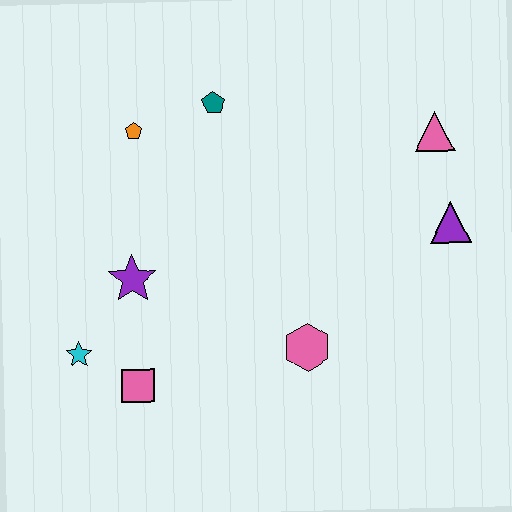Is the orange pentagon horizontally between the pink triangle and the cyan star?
Yes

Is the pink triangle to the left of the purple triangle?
Yes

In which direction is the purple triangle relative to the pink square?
The purple triangle is to the right of the pink square.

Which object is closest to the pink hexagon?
The pink square is closest to the pink hexagon.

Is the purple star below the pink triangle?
Yes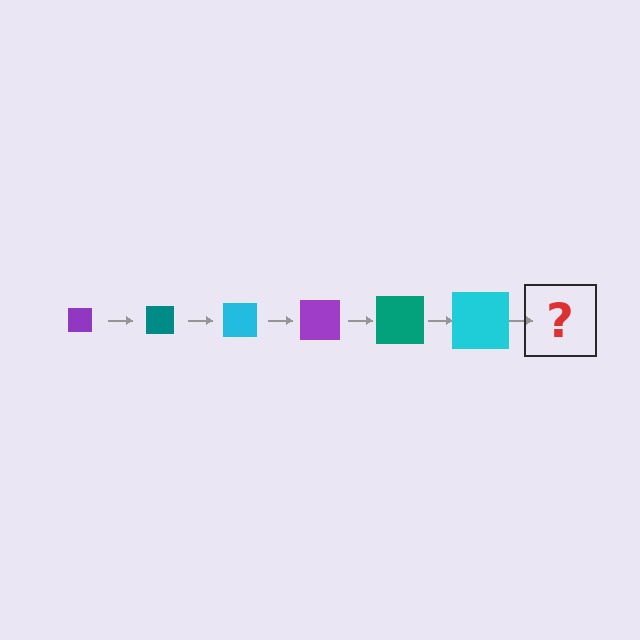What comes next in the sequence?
The next element should be a purple square, larger than the previous one.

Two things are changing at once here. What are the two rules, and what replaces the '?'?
The two rules are that the square grows larger each step and the color cycles through purple, teal, and cyan. The '?' should be a purple square, larger than the previous one.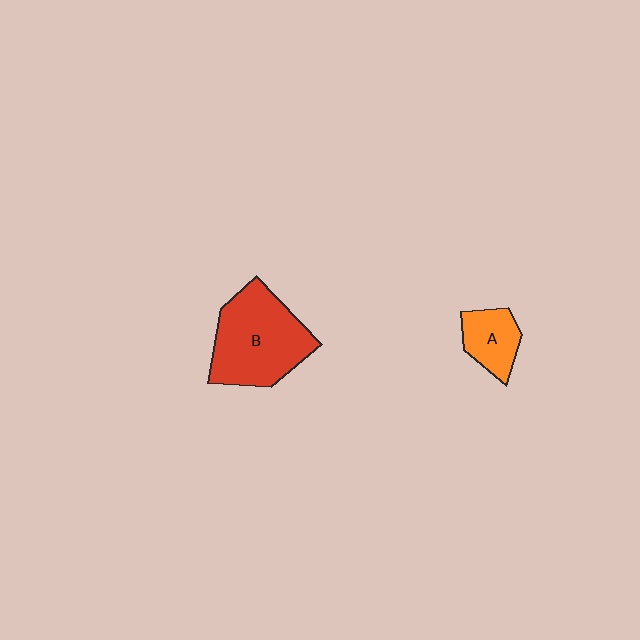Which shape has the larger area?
Shape B (red).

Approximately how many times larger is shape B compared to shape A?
Approximately 2.4 times.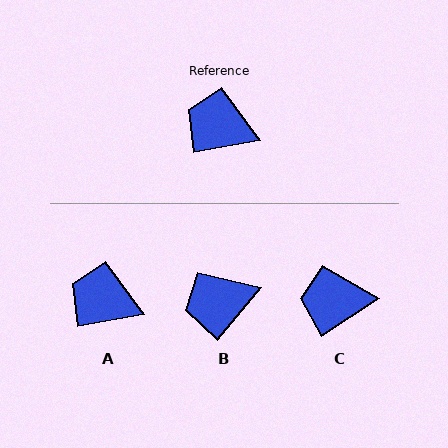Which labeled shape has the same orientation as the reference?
A.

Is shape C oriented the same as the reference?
No, it is off by about 23 degrees.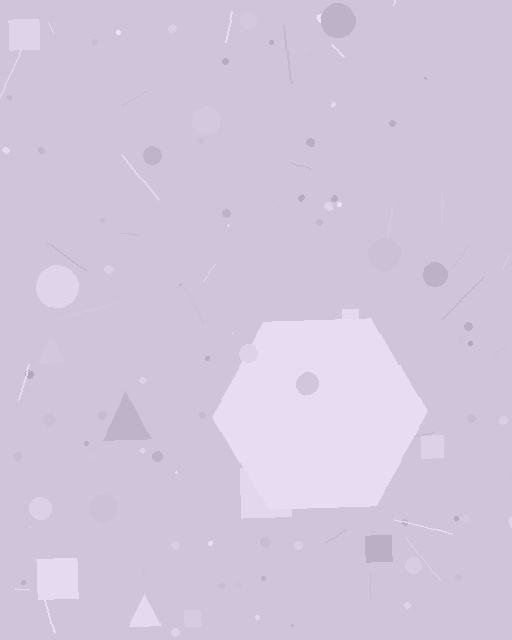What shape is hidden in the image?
A hexagon is hidden in the image.